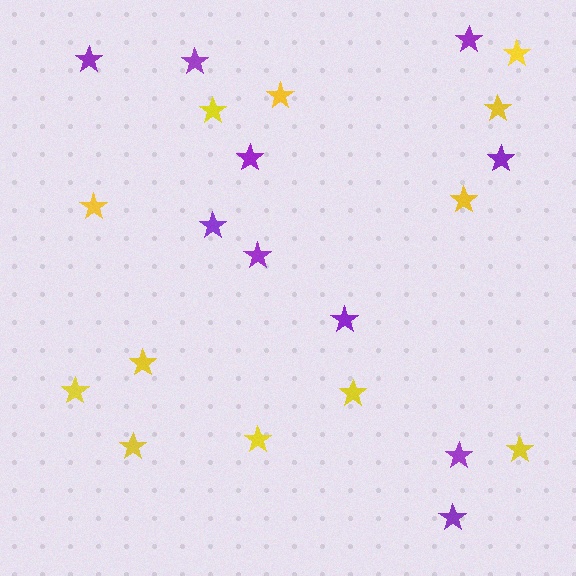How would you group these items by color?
There are 2 groups: one group of purple stars (10) and one group of yellow stars (12).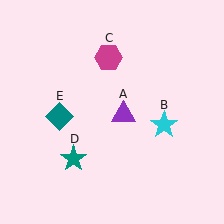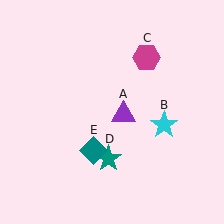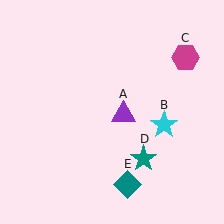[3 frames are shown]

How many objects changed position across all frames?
3 objects changed position: magenta hexagon (object C), teal star (object D), teal diamond (object E).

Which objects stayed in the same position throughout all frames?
Purple triangle (object A) and cyan star (object B) remained stationary.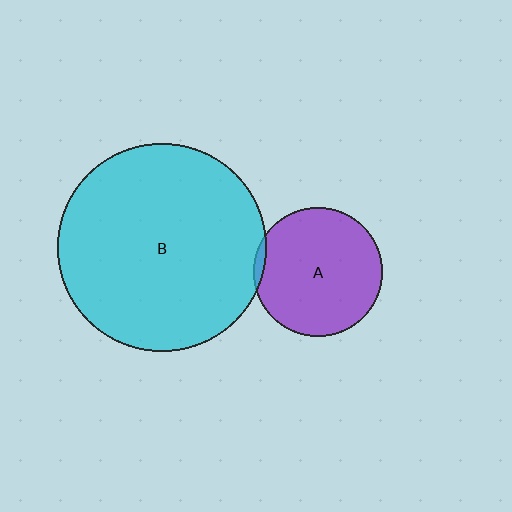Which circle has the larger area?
Circle B (cyan).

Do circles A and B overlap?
Yes.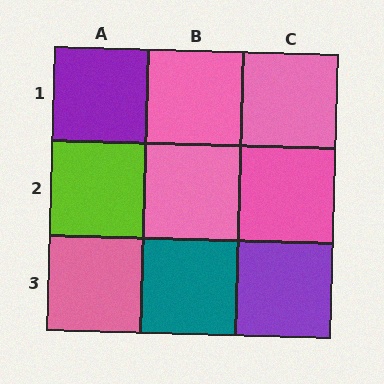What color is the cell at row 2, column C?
Pink.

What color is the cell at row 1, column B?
Pink.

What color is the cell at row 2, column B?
Pink.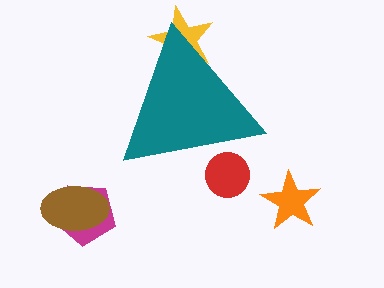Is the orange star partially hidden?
No, the orange star is fully visible.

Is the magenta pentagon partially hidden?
No, the magenta pentagon is fully visible.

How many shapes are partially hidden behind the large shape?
2 shapes are partially hidden.